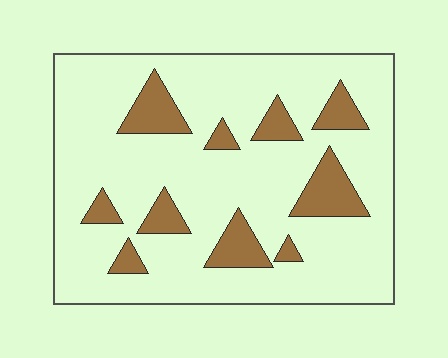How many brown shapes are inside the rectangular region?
10.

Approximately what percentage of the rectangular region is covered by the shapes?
Approximately 15%.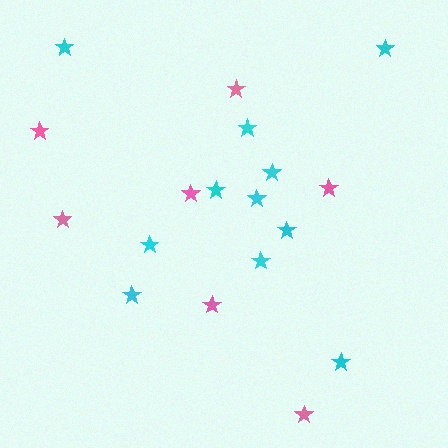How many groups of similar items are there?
There are 2 groups: one group of cyan stars (11) and one group of pink stars (7).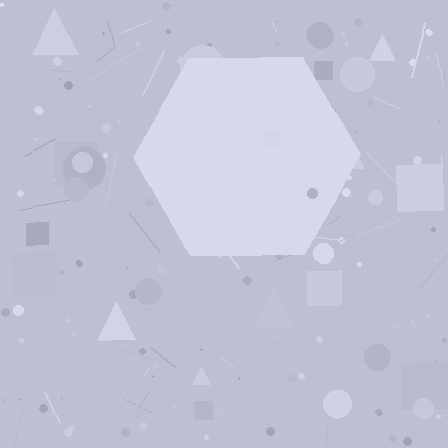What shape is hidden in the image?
A hexagon is hidden in the image.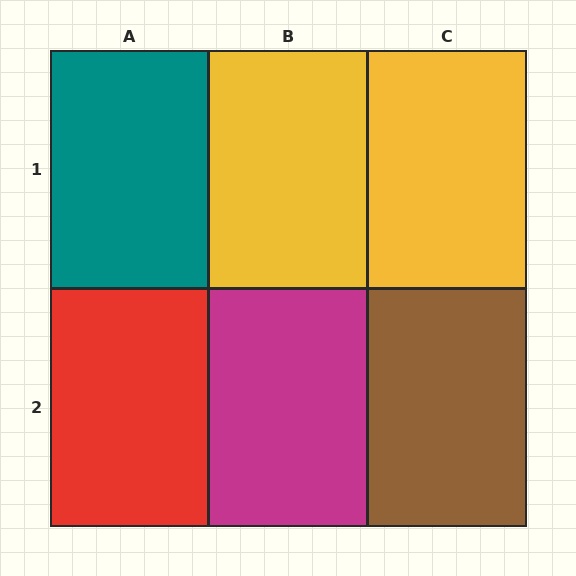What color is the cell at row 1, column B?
Yellow.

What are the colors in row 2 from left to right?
Red, magenta, brown.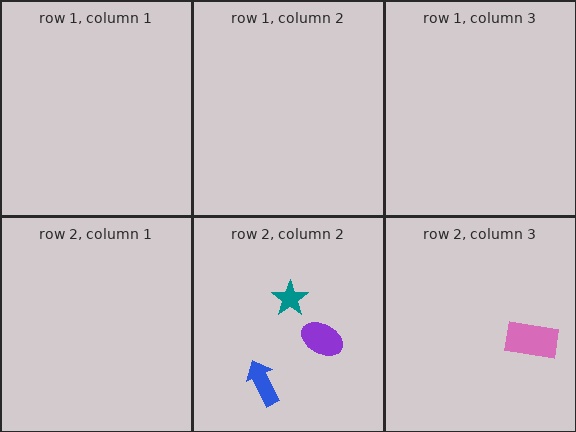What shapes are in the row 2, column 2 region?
The purple ellipse, the blue arrow, the teal star.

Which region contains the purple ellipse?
The row 2, column 2 region.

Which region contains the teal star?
The row 2, column 2 region.